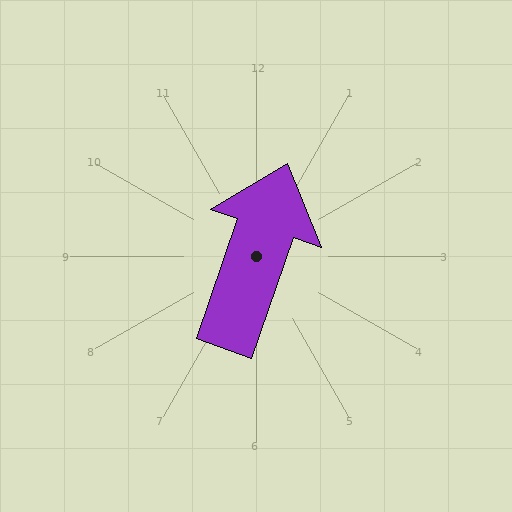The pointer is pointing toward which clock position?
Roughly 1 o'clock.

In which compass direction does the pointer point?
North.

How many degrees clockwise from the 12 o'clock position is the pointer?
Approximately 19 degrees.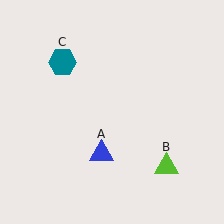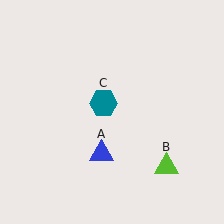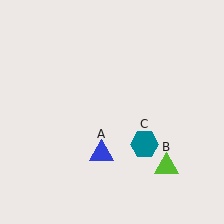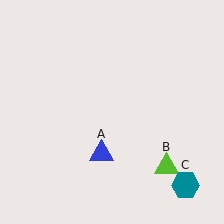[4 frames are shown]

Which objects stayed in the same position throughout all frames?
Blue triangle (object A) and lime triangle (object B) remained stationary.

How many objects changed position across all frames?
1 object changed position: teal hexagon (object C).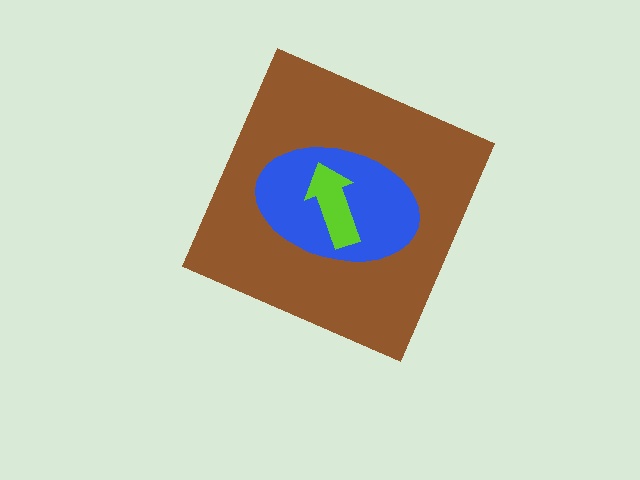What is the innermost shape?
The lime arrow.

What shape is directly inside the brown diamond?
The blue ellipse.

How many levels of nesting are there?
3.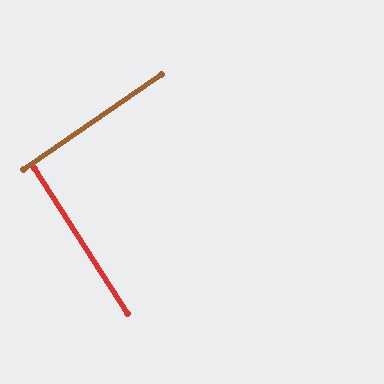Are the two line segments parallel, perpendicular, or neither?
Perpendicular — they meet at approximately 88°.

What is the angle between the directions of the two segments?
Approximately 88 degrees.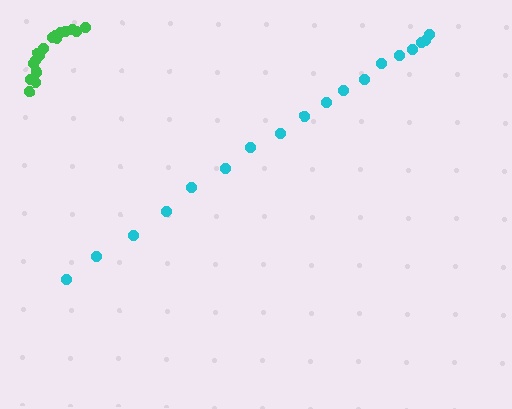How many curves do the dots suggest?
There are 2 distinct paths.